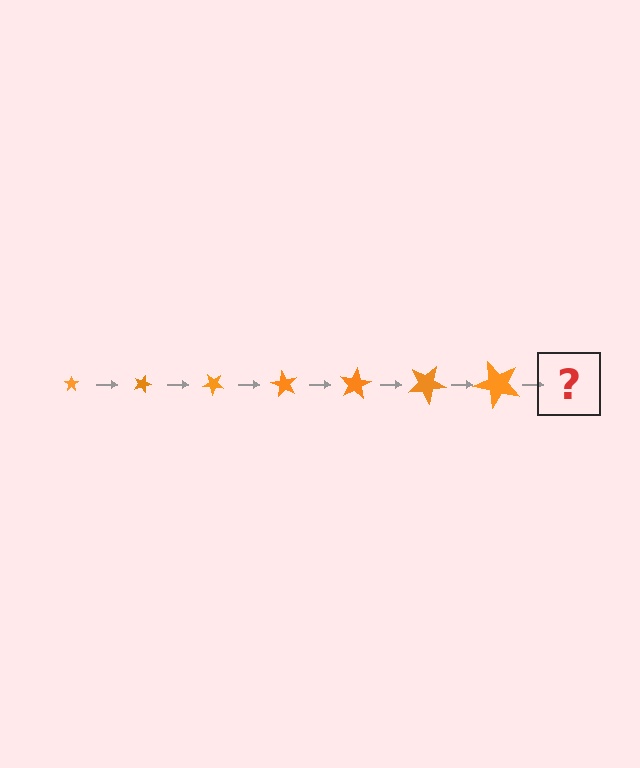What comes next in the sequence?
The next element should be a star, larger than the previous one and rotated 140 degrees from the start.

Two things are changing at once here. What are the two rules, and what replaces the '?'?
The two rules are that the star grows larger each step and it rotates 20 degrees each step. The '?' should be a star, larger than the previous one and rotated 140 degrees from the start.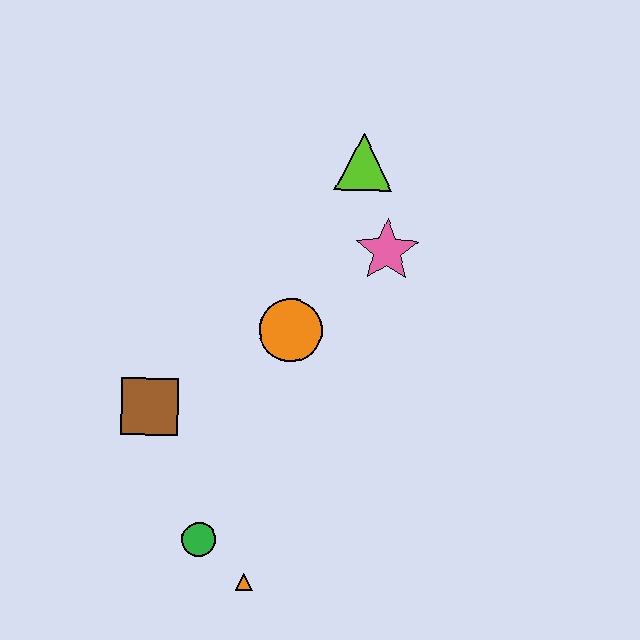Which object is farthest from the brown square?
The lime triangle is farthest from the brown square.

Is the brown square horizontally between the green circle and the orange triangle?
No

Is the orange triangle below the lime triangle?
Yes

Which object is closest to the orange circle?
The pink star is closest to the orange circle.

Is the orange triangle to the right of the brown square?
Yes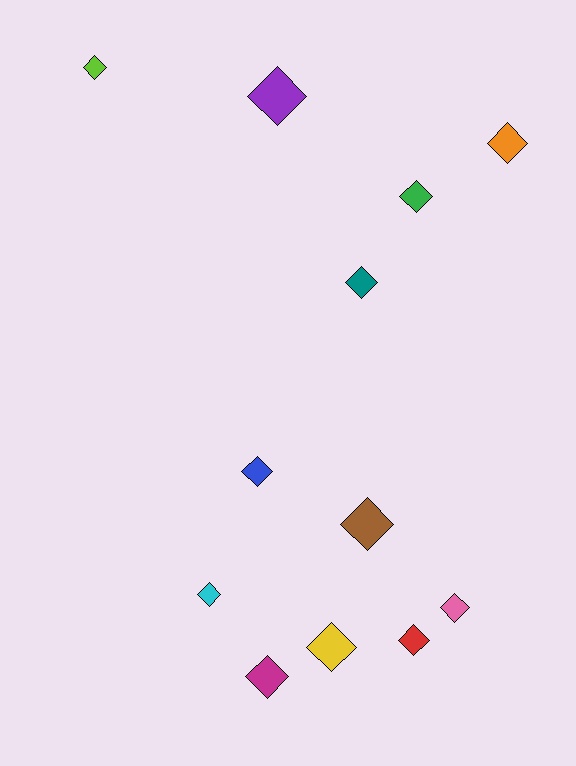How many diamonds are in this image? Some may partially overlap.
There are 12 diamonds.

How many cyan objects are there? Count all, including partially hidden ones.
There is 1 cyan object.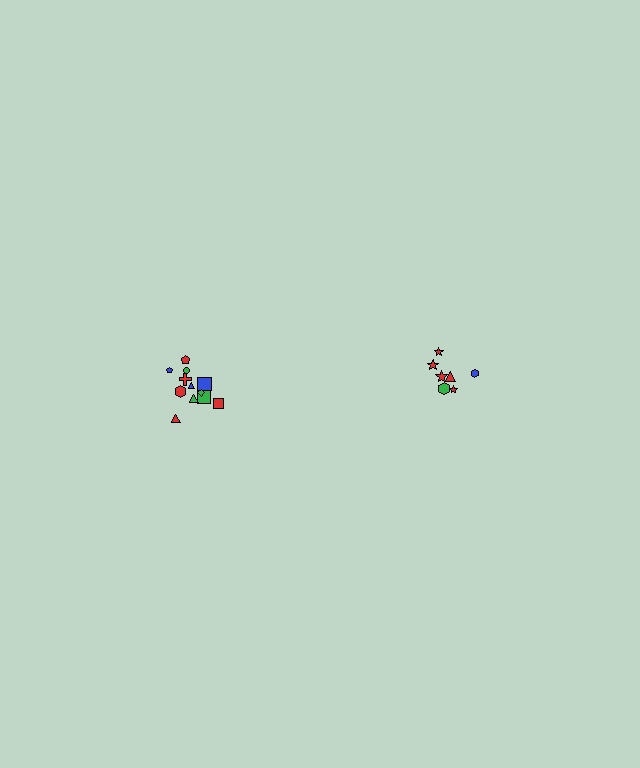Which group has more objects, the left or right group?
The left group.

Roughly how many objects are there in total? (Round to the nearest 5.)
Roughly 20 objects in total.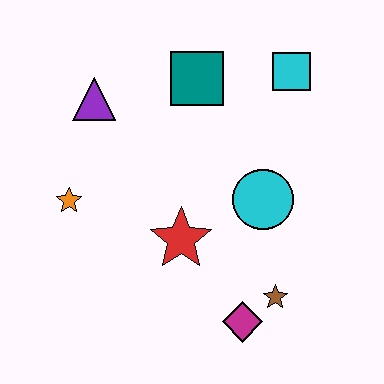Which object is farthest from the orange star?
The cyan square is farthest from the orange star.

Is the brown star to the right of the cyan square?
No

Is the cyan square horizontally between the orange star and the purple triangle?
No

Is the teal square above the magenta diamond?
Yes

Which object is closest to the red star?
The cyan circle is closest to the red star.